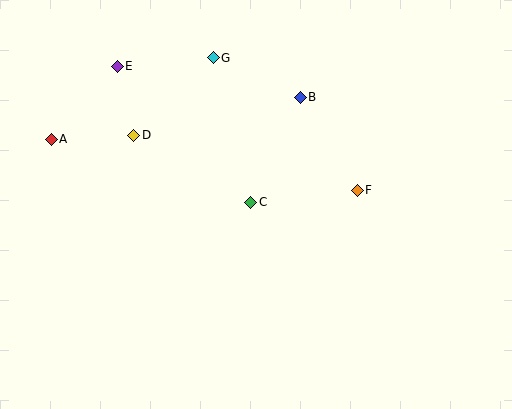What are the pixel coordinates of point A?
Point A is at (51, 139).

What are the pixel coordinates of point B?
Point B is at (300, 97).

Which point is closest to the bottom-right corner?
Point F is closest to the bottom-right corner.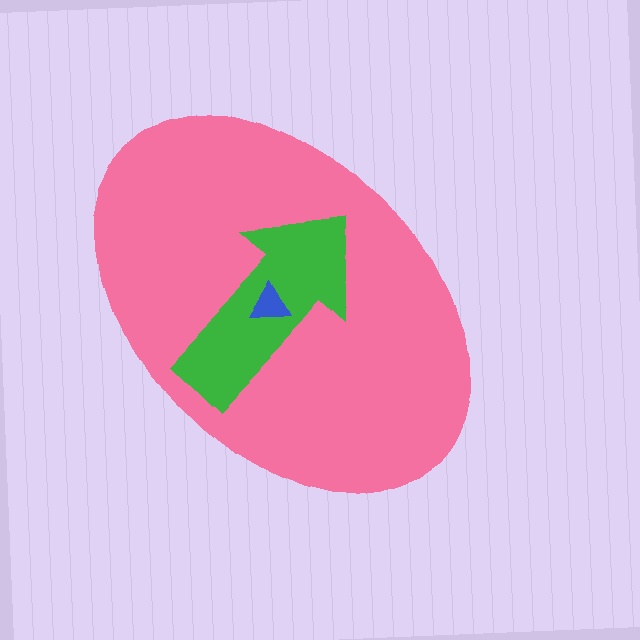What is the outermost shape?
The pink ellipse.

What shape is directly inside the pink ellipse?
The green arrow.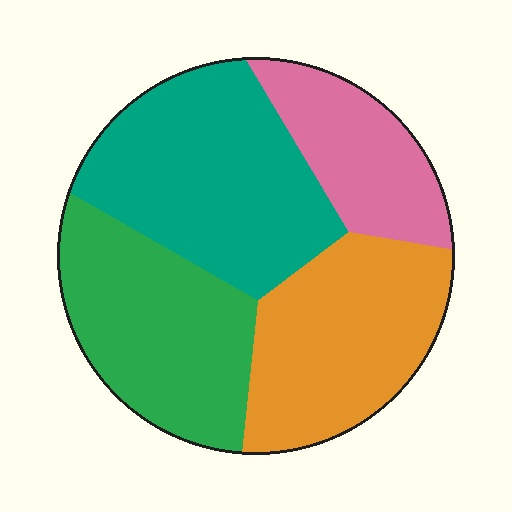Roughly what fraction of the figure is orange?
Orange takes up about one quarter (1/4) of the figure.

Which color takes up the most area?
Teal, at roughly 30%.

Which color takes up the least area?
Pink, at roughly 15%.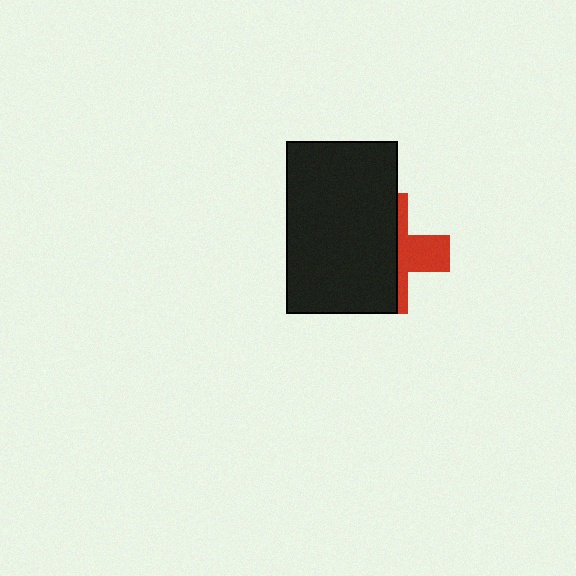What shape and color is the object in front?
The object in front is a black rectangle.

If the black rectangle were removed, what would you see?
You would see the complete red cross.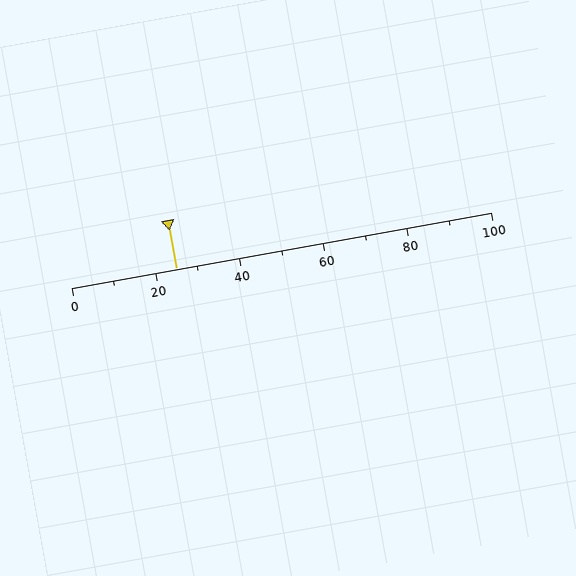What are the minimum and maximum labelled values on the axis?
The axis runs from 0 to 100.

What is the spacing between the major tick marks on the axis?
The major ticks are spaced 20 apart.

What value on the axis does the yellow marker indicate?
The marker indicates approximately 25.